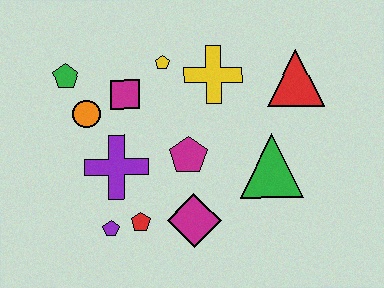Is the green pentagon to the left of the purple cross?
Yes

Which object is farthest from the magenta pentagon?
The green pentagon is farthest from the magenta pentagon.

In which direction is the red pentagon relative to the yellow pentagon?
The red pentagon is below the yellow pentagon.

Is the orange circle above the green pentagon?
No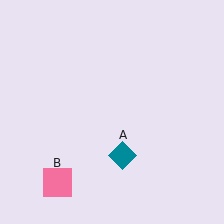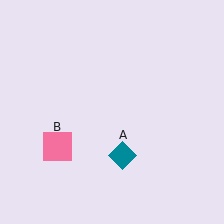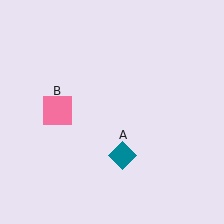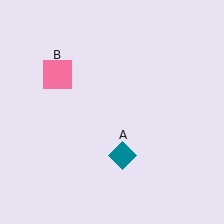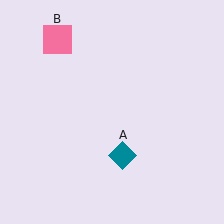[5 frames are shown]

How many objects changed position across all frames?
1 object changed position: pink square (object B).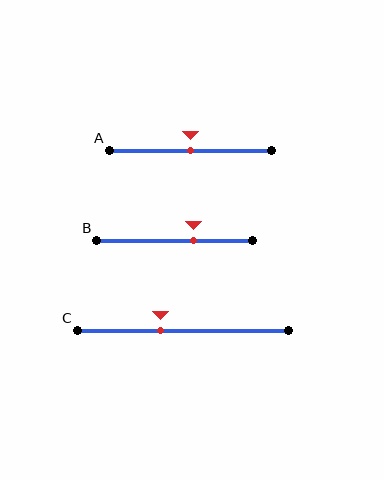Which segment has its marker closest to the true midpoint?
Segment A has its marker closest to the true midpoint.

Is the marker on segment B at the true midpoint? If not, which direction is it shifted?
No, the marker on segment B is shifted to the right by about 12% of the segment length.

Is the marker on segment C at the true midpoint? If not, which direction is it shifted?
No, the marker on segment C is shifted to the left by about 10% of the segment length.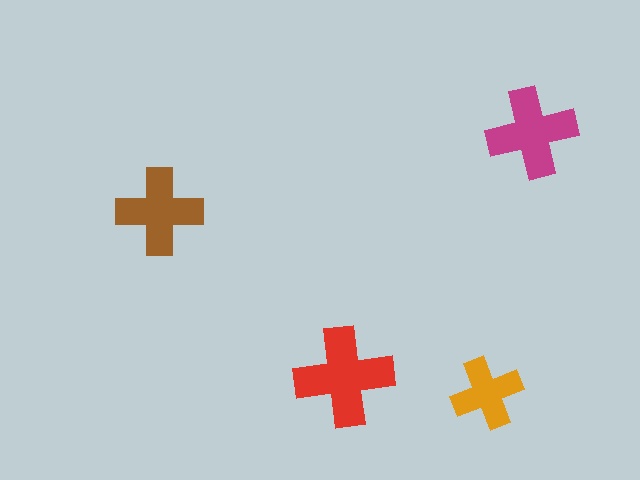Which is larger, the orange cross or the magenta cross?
The magenta one.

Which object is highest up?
The magenta cross is topmost.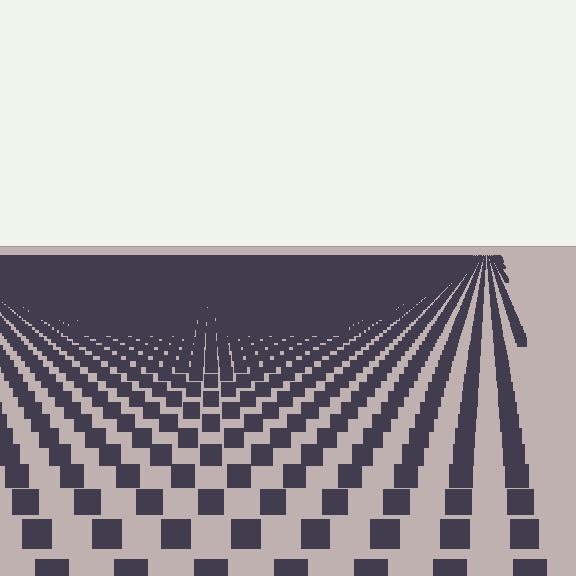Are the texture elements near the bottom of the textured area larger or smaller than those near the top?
Larger. Near the bottom, elements are closer to the viewer and appear at a bigger on-screen size.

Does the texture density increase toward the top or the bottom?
Density increases toward the top.